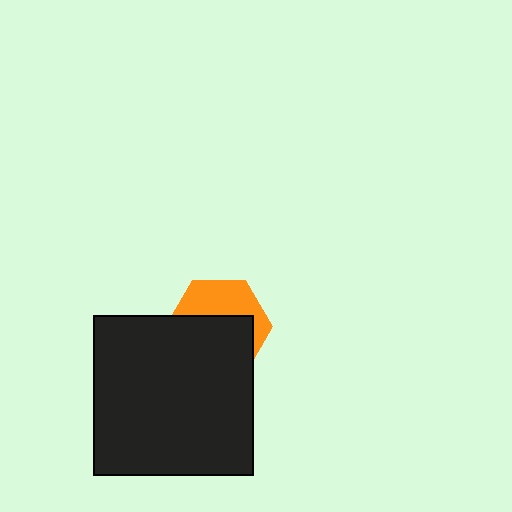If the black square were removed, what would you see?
You would see the complete orange hexagon.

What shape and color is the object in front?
The object in front is a black square.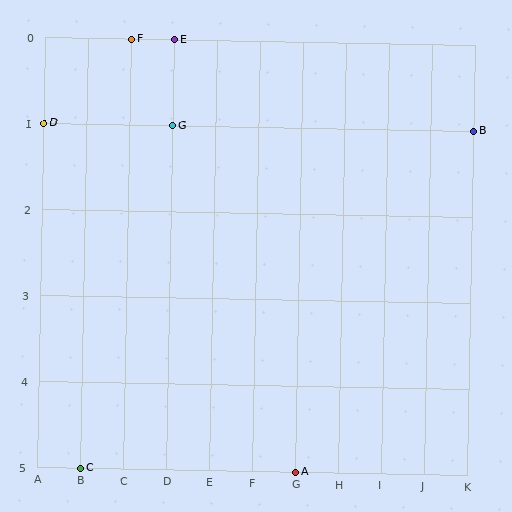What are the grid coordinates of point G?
Point G is at grid coordinates (D, 1).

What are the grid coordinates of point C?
Point C is at grid coordinates (B, 5).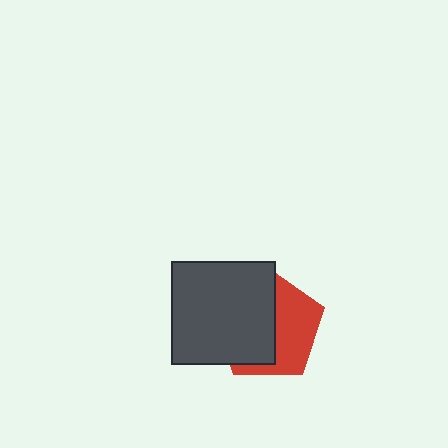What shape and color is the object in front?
The object in front is a dark gray square.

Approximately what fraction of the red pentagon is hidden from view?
Roughly 54% of the red pentagon is hidden behind the dark gray square.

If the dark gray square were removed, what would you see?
You would see the complete red pentagon.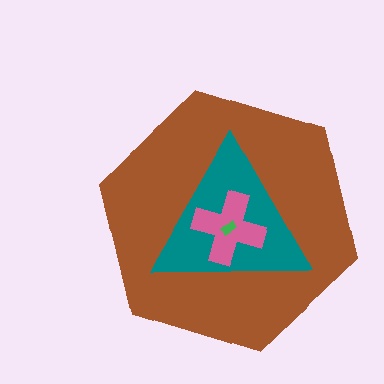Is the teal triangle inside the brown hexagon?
Yes.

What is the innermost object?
The green rectangle.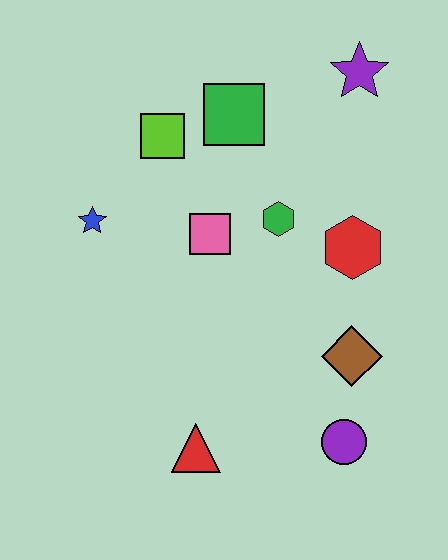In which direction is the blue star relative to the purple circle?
The blue star is to the left of the purple circle.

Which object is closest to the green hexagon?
The pink square is closest to the green hexagon.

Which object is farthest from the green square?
The purple circle is farthest from the green square.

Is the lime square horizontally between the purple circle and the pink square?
No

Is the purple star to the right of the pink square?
Yes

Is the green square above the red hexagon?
Yes